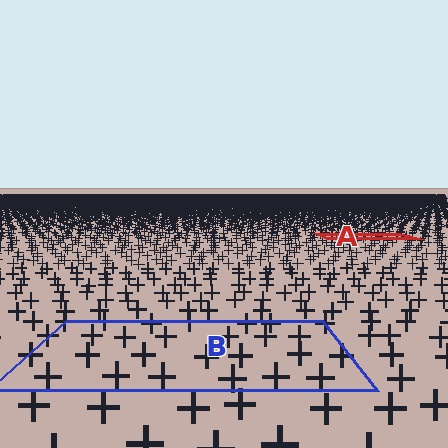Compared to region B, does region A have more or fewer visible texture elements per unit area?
Region A has more texture elements per unit area — they are packed more densely because it is farther away.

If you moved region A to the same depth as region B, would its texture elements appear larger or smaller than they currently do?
They would appear larger. At a closer depth, the same texture elements are projected at a bigger on-screen size.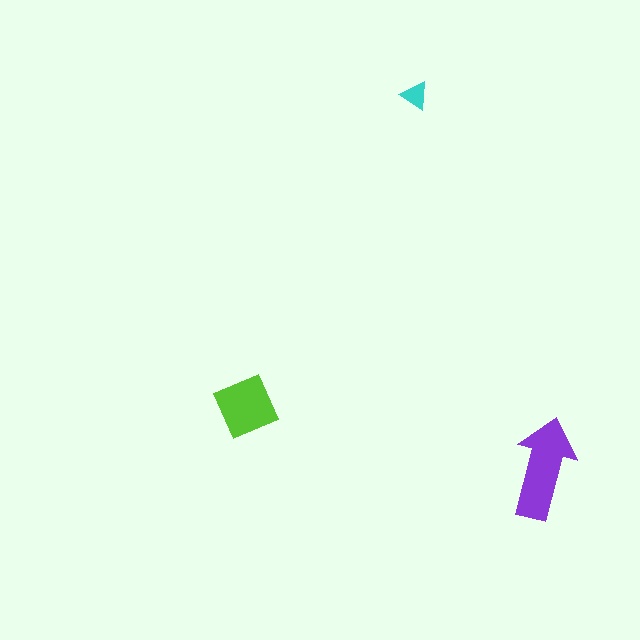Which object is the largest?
The purple arrow.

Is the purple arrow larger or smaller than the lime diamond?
Larger.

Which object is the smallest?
The cyan triangle.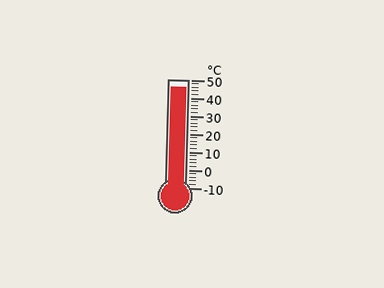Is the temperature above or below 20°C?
The temperature is above 20°C.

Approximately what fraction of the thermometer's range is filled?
The thermometer is filled to approximately 95% of its range.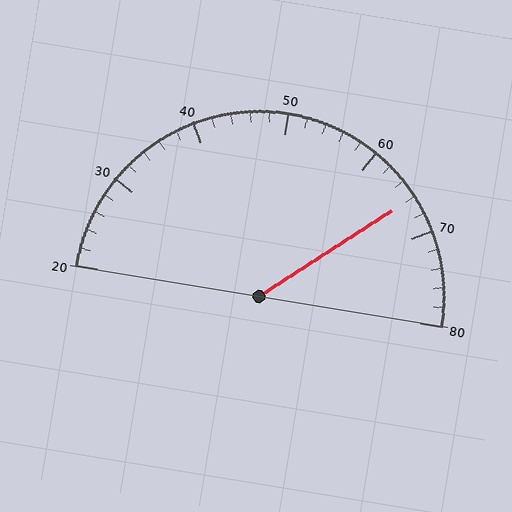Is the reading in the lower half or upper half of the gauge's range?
The reading is in the upper half of the range (20 to 80).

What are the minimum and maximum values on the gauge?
The gauge ranges from 20 to 80.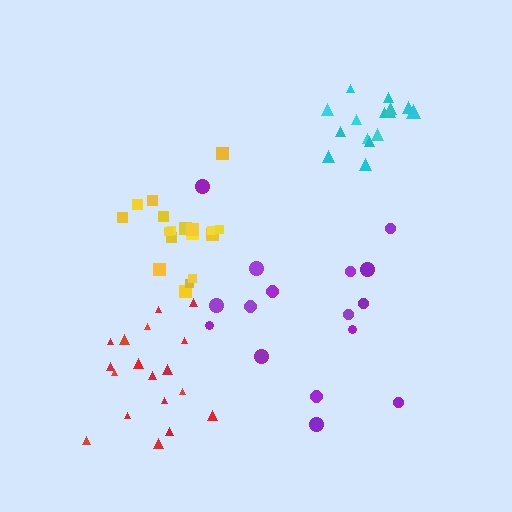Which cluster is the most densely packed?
Cyan.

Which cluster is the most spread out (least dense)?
Purple.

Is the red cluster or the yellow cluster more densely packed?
Yellow.